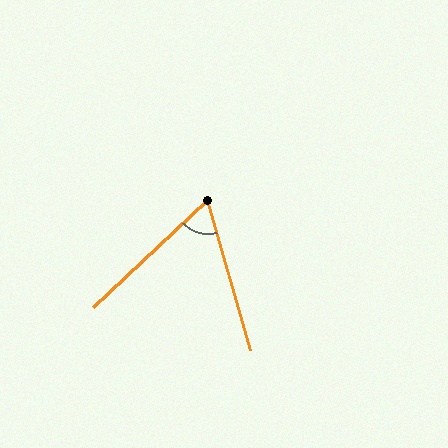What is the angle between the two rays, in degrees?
Approximately 63 degrees.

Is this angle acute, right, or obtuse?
It is acute.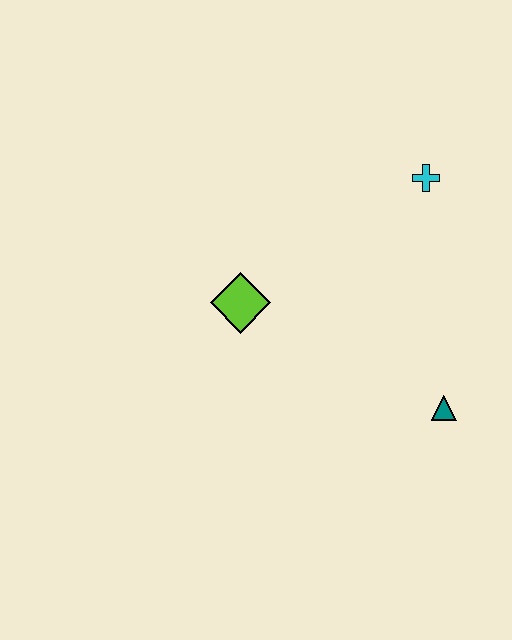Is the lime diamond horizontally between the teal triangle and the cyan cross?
No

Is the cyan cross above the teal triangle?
Yes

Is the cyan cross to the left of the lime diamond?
No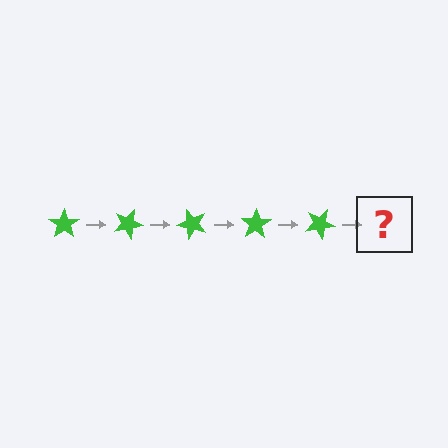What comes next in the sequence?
The next element should be a green star rotated 125 degrees.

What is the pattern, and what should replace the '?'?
The pattern is that the star rotates 25 degrees each step. The '?' should be a green star rotated 125 degrees.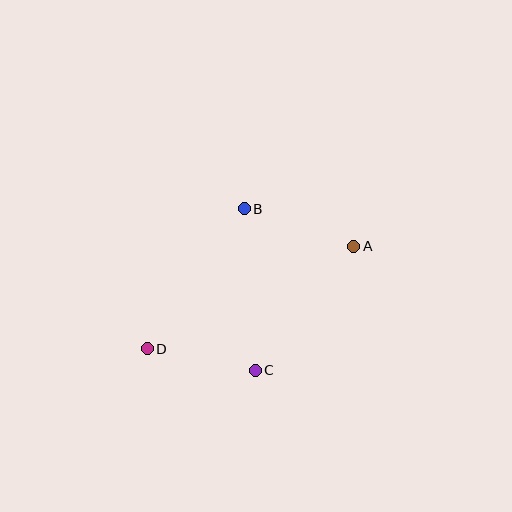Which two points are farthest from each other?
Points A and D are farthest from each other.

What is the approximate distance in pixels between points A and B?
The distance between A and B is approximately 116 pixels.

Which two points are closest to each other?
Points C and D are closest to each other.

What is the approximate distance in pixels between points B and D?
The distance between B and D is approximately 170 pixels.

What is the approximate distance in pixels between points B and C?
The distance between B and C is approximately 162 pixels.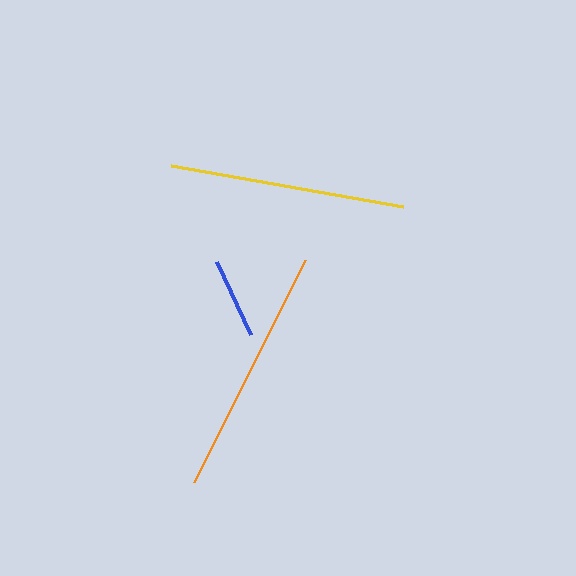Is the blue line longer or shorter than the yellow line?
The yellow line is longer than the blue line.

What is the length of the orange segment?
The orange segment is approximately 248 pixels long.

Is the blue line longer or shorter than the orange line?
The orange line is longer than the blue line.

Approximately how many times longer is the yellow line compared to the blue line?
The yellow line is approximately 2.9 times the length of the blue line.